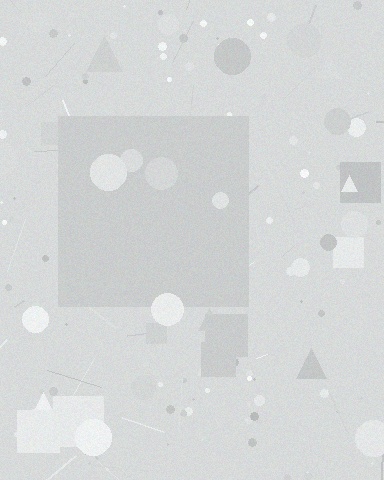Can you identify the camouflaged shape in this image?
The camouflaged shape is a square.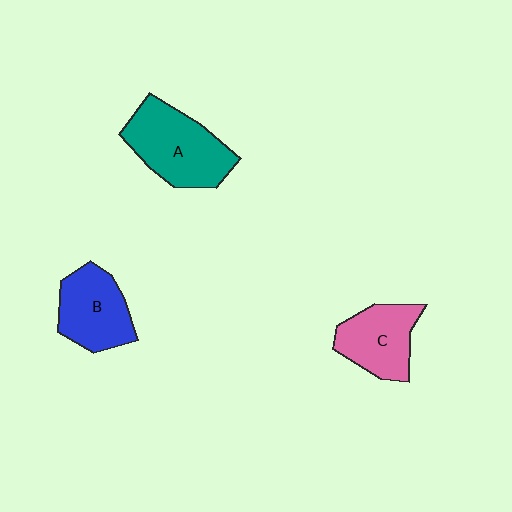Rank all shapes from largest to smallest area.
From largest to smallest: A (teal), B (blue), C (pink).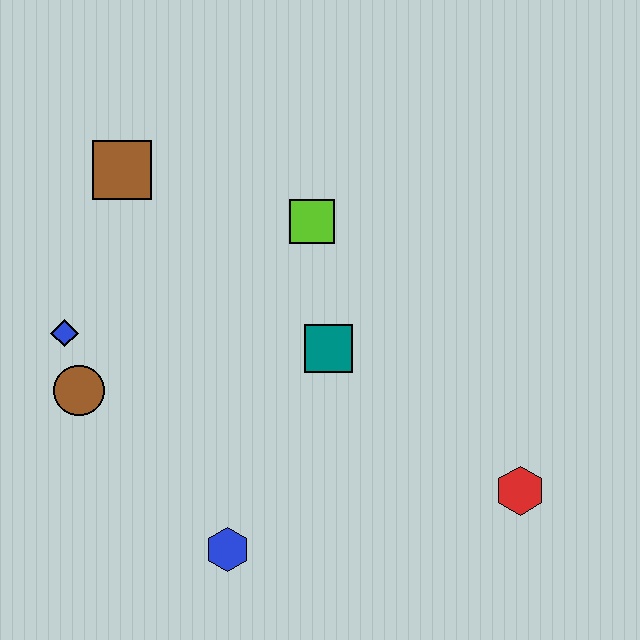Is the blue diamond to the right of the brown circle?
No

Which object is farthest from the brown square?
The red hexagon is farthest from the brown square.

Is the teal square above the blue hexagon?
Yes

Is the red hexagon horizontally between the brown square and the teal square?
No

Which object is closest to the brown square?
The blue diamond is closest to the brown square.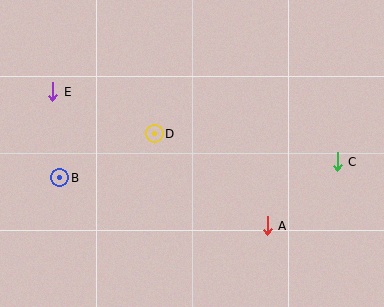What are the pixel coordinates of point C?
Point C is at (337, 162).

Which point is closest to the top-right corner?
Point C is closest to the top-right corner.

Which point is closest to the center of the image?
Point D at (154, 134) is closest to the center.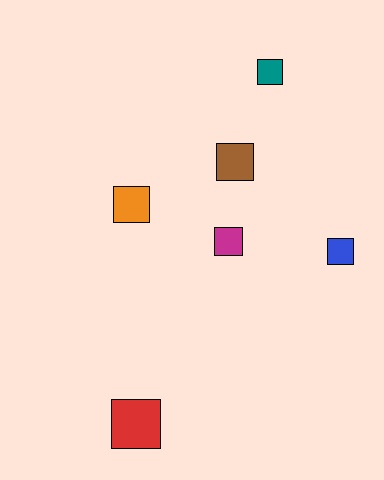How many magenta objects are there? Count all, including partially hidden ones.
There is 1 magenta object.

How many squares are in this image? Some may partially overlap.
There are 6 squares.